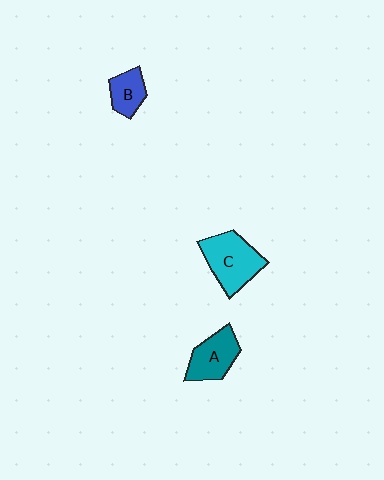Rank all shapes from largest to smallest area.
From largest to smallest: C (cyan), A (teal), B (blue).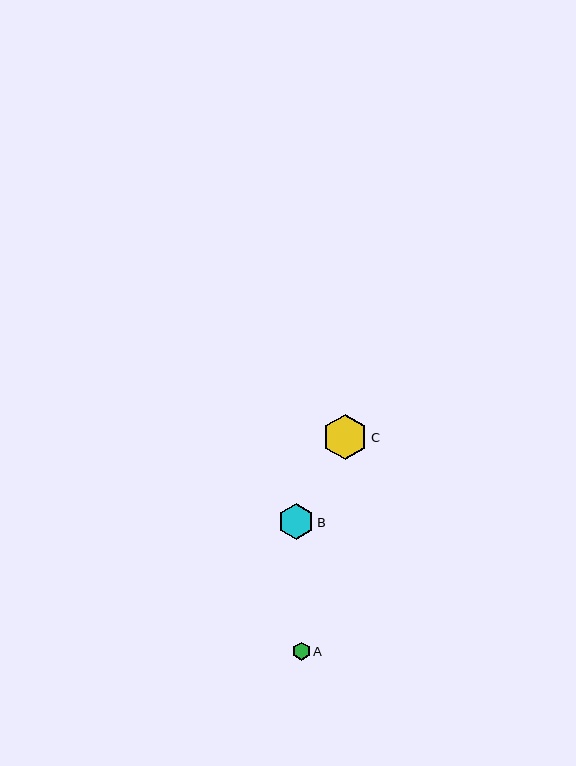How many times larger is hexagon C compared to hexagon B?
Hexagon C is approximately 1.3 times the size of hexagon B.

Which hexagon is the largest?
Hexagon C is the largest with a size of approximately 46 pixels.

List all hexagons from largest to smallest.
From largest to smallest: C, B, A.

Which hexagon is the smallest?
Hexagon A is the smallest with a size of approximately 18 pixels.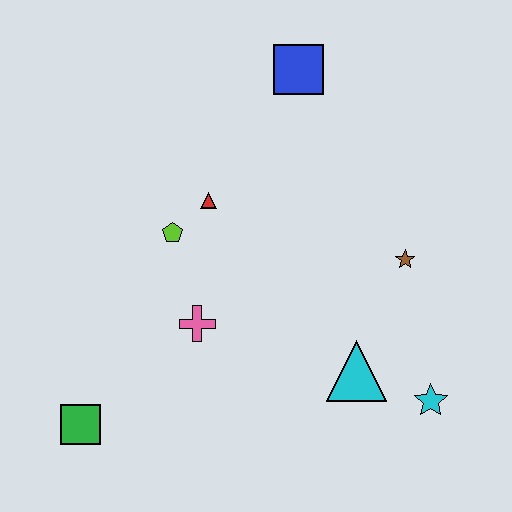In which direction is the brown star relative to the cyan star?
The brown star is above the cyan star.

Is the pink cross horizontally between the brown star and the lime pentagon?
Yes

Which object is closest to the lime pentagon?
The red triangle is closest to the lime pentagon.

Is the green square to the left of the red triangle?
Yes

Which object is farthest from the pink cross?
The blue square is farthest from the pink cross.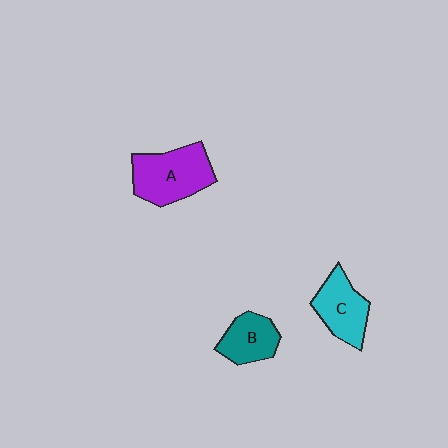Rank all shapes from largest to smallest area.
From largest to smallest: A (purple), C (cyan), B (teal).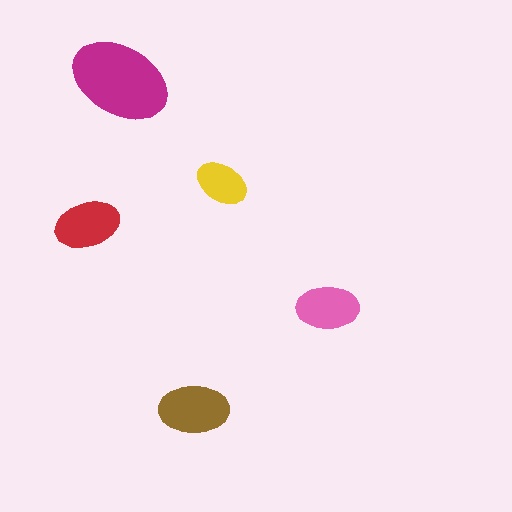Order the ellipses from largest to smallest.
the magenta one, the brown one, the red one, the pink one, the yellow one.